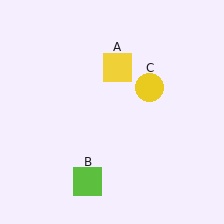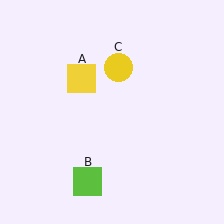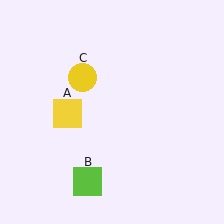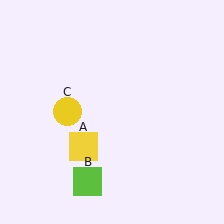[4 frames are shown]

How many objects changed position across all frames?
2 objects changed position: yellow square (object A), yellow circle (object C).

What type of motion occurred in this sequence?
The yellow square (object A), yellow circle (object C) rotated counterclockwise around the center of the scene.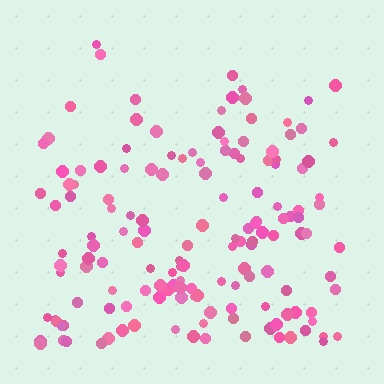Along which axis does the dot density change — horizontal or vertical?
Vertical.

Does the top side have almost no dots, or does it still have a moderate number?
Still a moderate number, just noticeably fewer than the bottom.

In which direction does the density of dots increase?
From top to bottom, with the bottom side densest.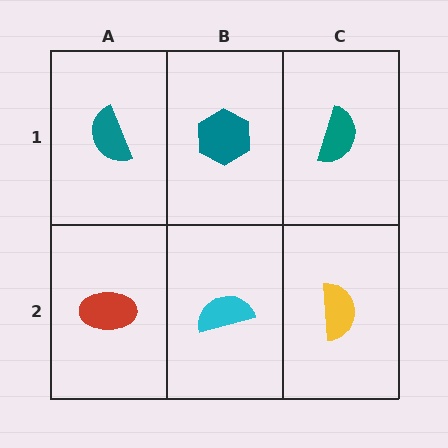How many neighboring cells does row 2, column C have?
2.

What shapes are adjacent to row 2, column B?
A teal hexagon (row 1, column B), a red ellipse (row 2, column A), a yellow semicircle (row 2, column C).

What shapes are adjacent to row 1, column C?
A yellow semicircle (row 2, column C), a teal hexagon (row 1, column B).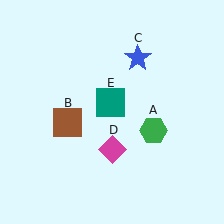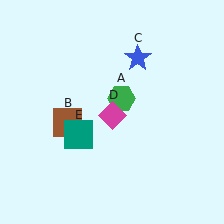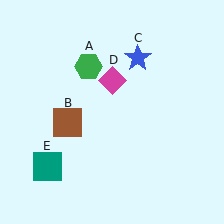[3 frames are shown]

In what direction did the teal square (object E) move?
The teal square (object E) moved down and to the left.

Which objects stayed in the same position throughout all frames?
Brown square (object B) and blue star (object C) remained stationary.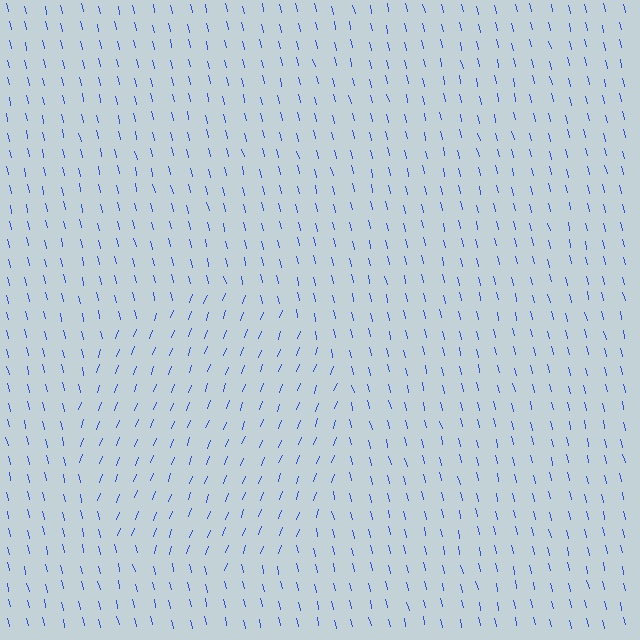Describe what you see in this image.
The image is filled with small blue line segments. A circle region in the image has lines oriented differently from the surrounding lines, creating a visible texture boundary.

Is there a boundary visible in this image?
Yes, there is a texture boundary formed by a change in line orientation.